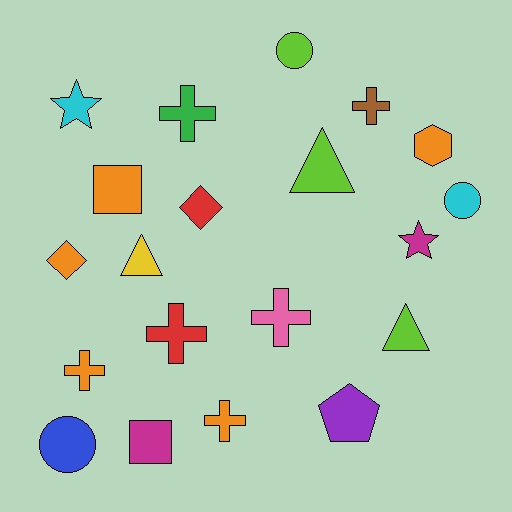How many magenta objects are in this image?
There are 2 magenta objects.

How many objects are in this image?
There are 20 objects.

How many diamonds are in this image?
There are 2 diamonds.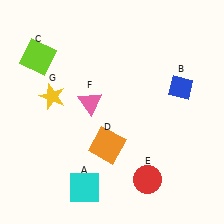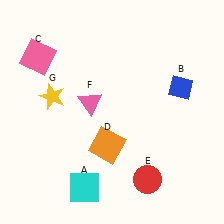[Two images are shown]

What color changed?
The square (C) changed from lime in Image 1 to pink in Image 2.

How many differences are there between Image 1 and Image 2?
There is 1 difference between the two images.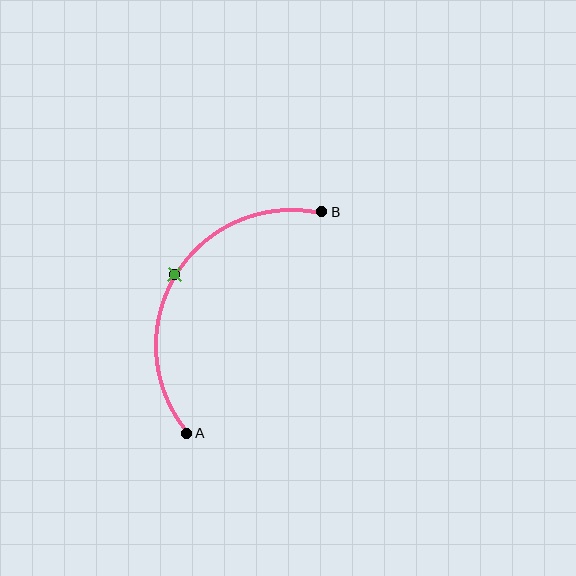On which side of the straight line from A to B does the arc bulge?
The arc bulges to the left of the straight line connecting A and B.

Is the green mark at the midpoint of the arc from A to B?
Yes. The green mark lies on the arc at equal arc-length from both A and B — it is the arc midpoint.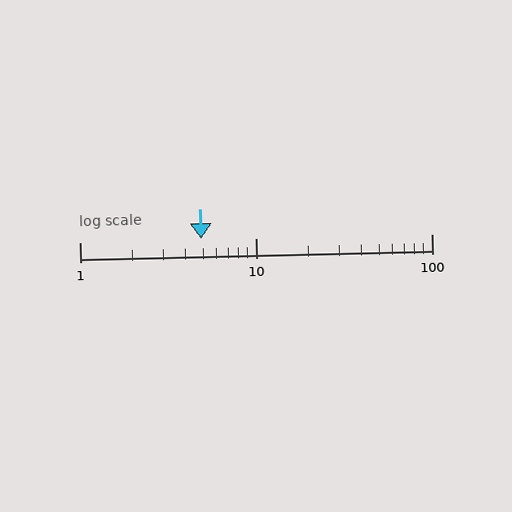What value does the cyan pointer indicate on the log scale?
The pointer indicates approximately 4.9.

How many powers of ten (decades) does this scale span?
The scale spans 2 decades, from 1 to 100.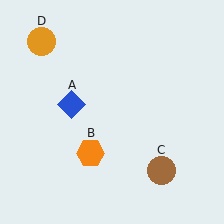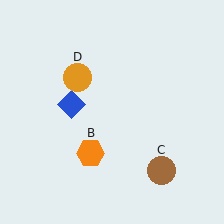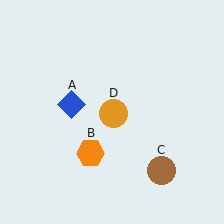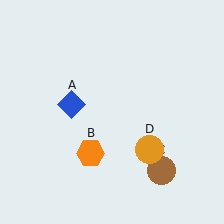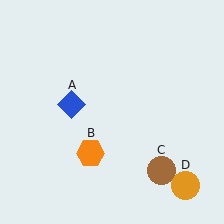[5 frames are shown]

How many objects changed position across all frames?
1 object changed position: orange circle (object D).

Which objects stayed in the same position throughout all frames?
Blue diamond (object A) and orange hexagon (object B) and brown circle (object C) remained stationary.